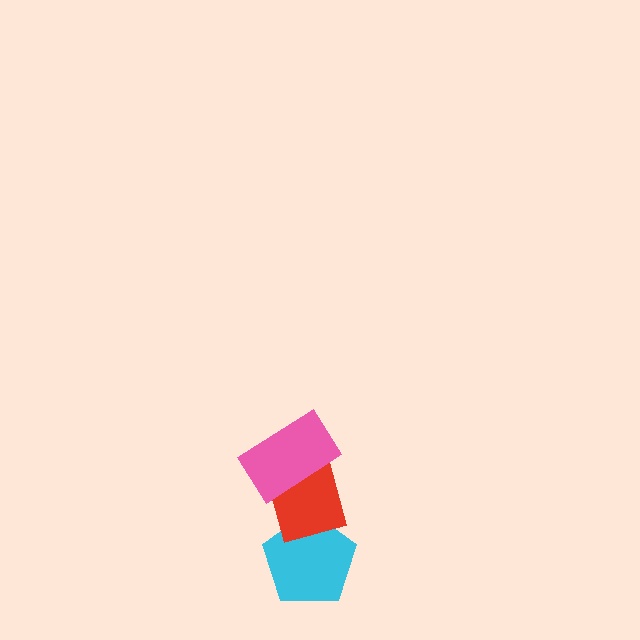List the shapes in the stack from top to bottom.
From top to bottom: the pink rectangle, the red diamond, the cyan pentagon.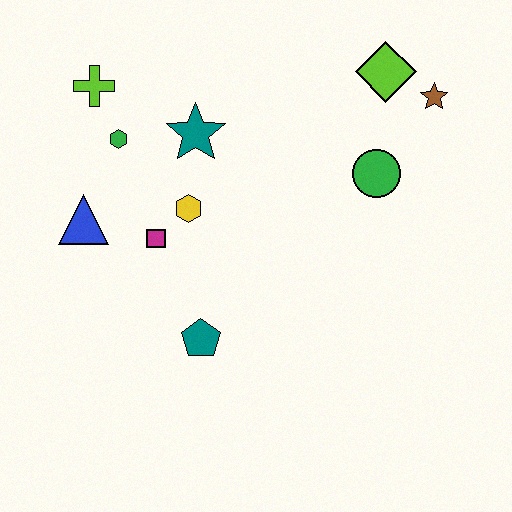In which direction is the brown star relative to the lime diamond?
The brown star is to the right of the lime diamond.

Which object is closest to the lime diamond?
The brown star is closest to the lime diamond.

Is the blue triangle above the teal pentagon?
Yes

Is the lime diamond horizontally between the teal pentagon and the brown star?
Yes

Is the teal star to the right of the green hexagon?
Yes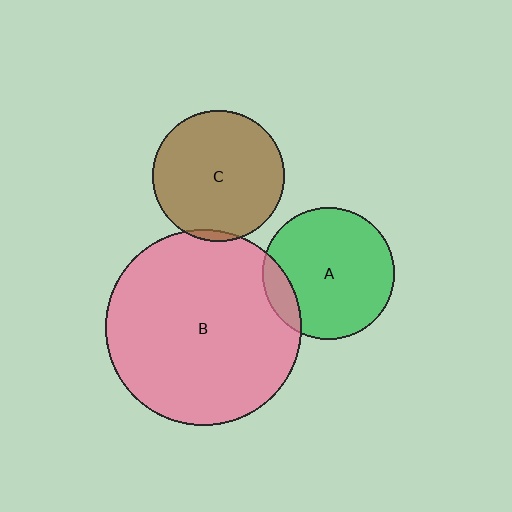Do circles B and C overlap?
Yes.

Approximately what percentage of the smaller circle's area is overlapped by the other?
Approximately 5%.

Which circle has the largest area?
Circle B (pink).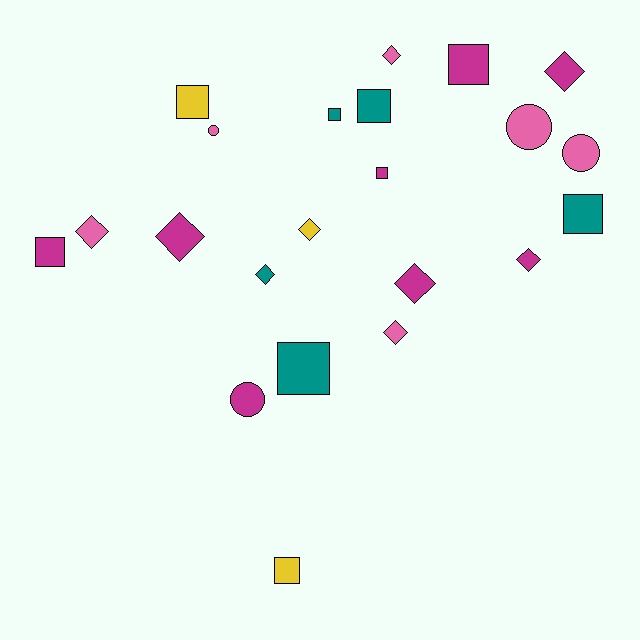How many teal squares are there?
There are 4 teal squares.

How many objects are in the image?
There are 22 objects.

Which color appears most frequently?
Magenta, with 8 objects.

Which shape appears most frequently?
Diamond, with 9 objects.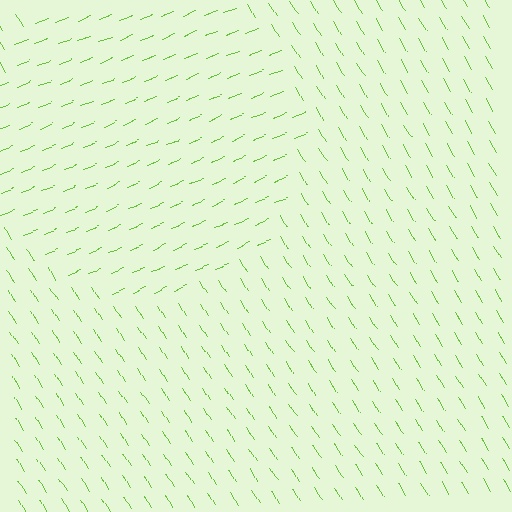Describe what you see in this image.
The image is filled with small lime line segments. A circle region in the image has lines oriented differently from the surrounding lines, creating a visible texture boundary.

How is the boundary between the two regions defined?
The boundary is defined purely by a change in line orientation (approximately 82 degrees difference). All lines are the same color and thickness.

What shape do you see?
I see a circle.